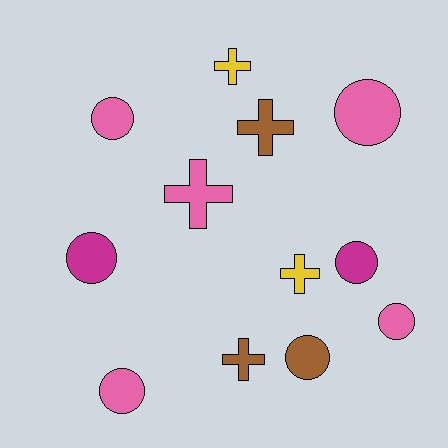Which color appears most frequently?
Pink, with 5 objects.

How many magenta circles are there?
There are 2 magenta circles.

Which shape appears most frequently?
Circle, with 7 objects.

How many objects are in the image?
There are 12 objects.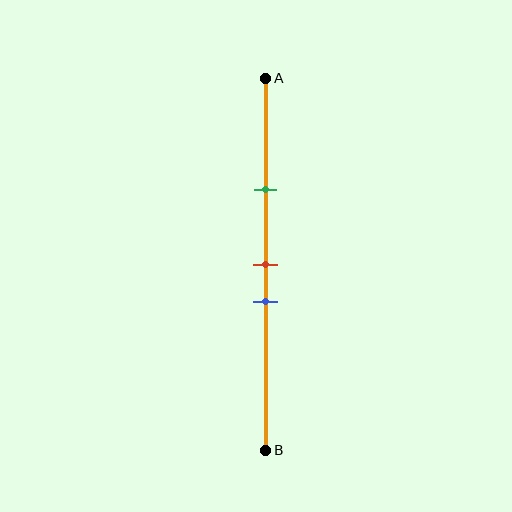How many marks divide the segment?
There are 3 marks dividing the segment.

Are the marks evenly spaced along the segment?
No, the marks are not evenly spaced.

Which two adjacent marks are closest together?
The red and blue marks are the closest adjacent pair.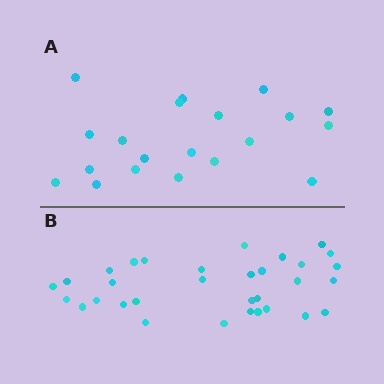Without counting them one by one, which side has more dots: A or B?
Region B (the bottom region) has more dots.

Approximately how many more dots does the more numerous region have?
Region B has roughly 12 or so more dots than region A.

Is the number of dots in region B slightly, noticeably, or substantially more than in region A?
Region B has substantially more. The ratio is roughly 1.6 to 1.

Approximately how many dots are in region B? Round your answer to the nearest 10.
About 30 dots. (The exact count is 32, which rounds to 30.)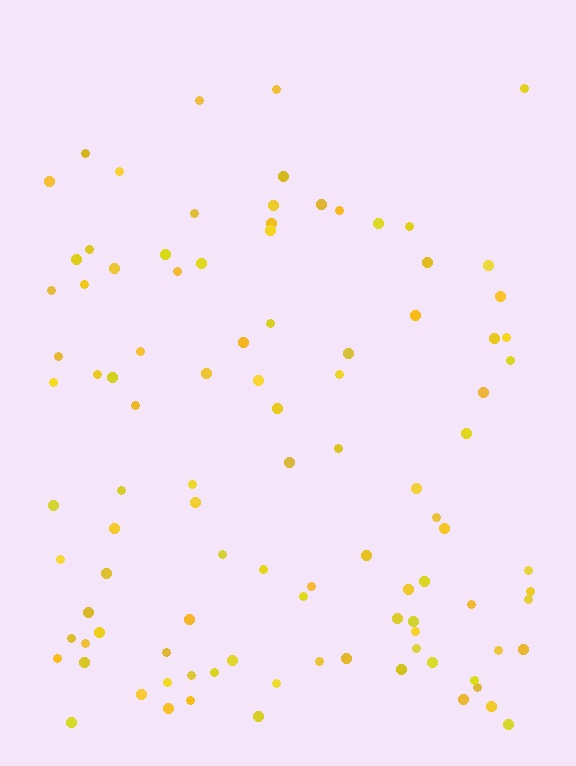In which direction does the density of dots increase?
From top to bottom, with the bottom side densest.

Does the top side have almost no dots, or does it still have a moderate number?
Still a moderate number, just noticeably fewer than the bottom.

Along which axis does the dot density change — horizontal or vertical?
Vertical.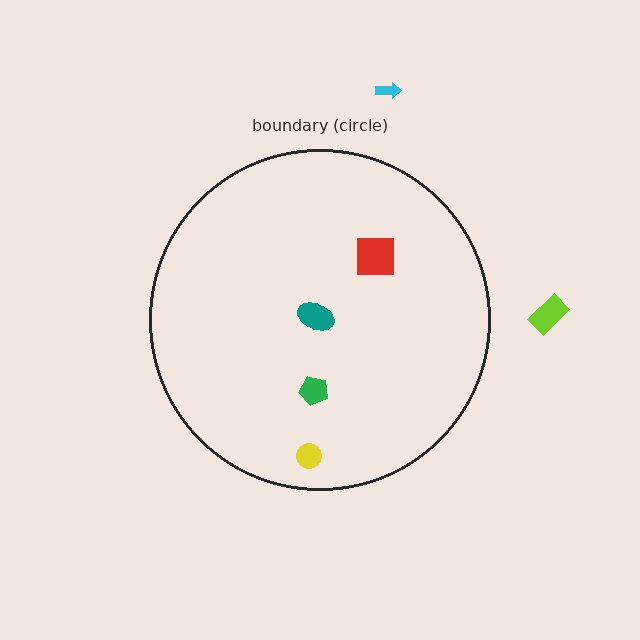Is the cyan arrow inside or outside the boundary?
Outside.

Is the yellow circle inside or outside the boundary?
Inside.